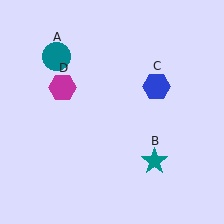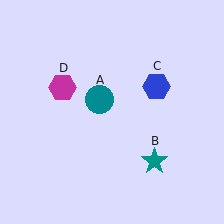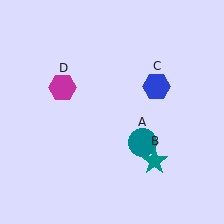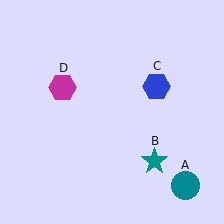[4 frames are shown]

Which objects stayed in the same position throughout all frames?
Teal star (object B) and blue hexagon (object C) and magenta hexagon (object D) remained stationary.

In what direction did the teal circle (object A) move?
The teal circle (object A) moved down and to the right.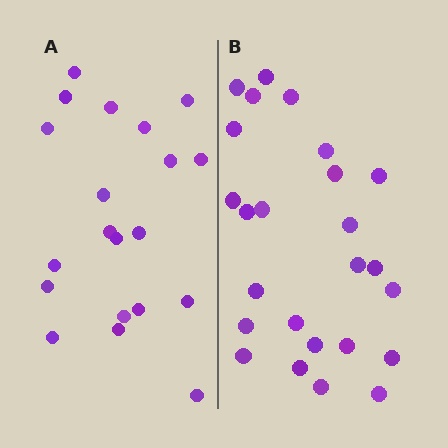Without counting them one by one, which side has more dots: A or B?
Region B (the right region) has more dots.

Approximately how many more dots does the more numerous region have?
Region B has about 5 more dots than region A.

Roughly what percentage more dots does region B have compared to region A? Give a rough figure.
About 25% more.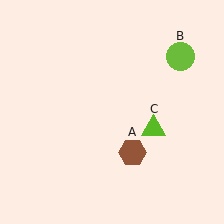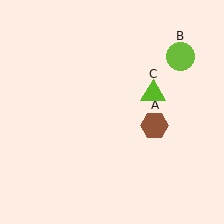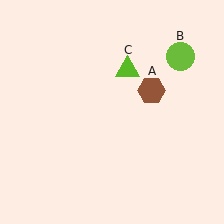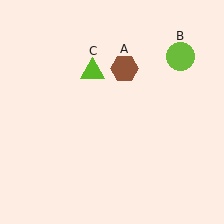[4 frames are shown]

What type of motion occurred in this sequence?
The brown hexagon (object A), lime triangle (object C) rotated counterclockwise around the center of the scene.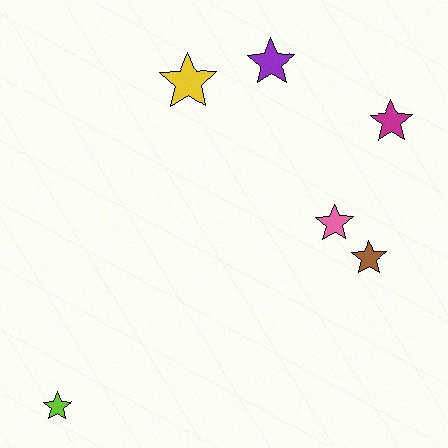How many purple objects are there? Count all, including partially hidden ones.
There is 1 purple object.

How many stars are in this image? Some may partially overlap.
There are 6 stars.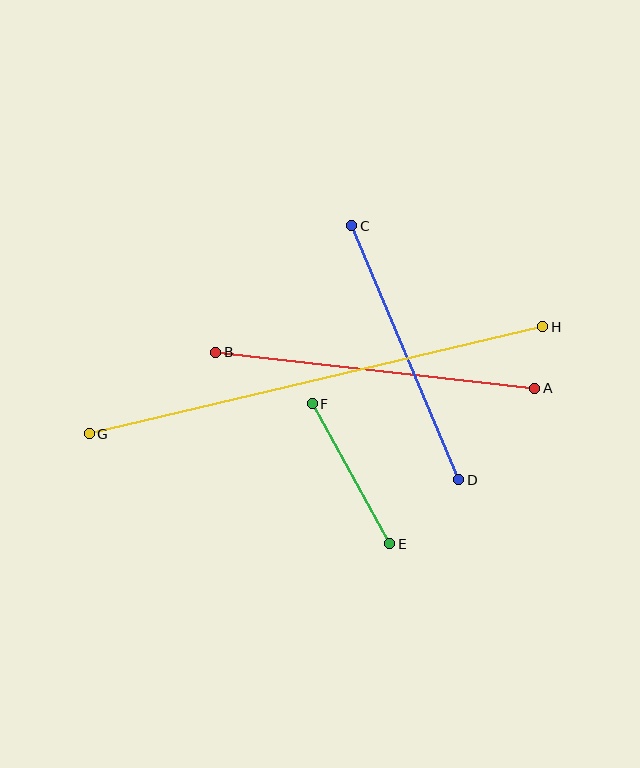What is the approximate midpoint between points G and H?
The midpoint is at approximately (316, 380) pixels.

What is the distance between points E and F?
The distance is approximately 160 pixels.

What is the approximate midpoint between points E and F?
The midpoint is at approximately (351, 474) pixels.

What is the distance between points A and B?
The distance is approximately 321 pixels.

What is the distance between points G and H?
The distance is approximately 466 pixels.